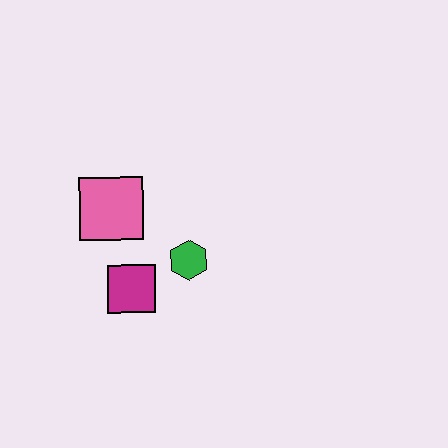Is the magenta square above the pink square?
No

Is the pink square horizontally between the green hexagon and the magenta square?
No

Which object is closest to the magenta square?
The green hexagon is closest to the magenta square.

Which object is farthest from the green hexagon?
The pink square is farthest from the green hexagon.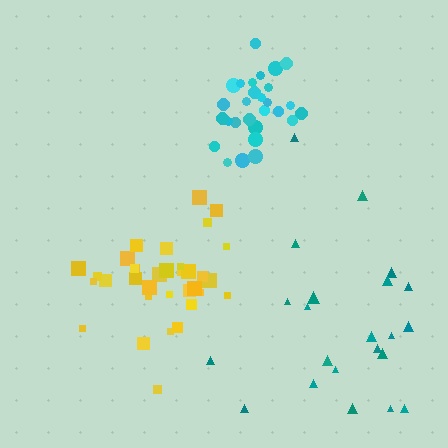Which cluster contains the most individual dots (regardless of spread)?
Yellow (35).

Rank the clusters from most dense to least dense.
cyan, yellow, teal.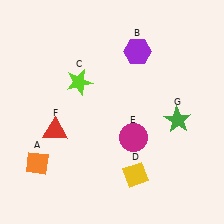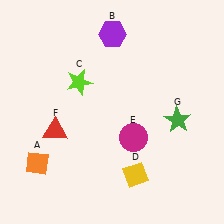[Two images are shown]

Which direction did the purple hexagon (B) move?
The purple hexagon (B) moved left.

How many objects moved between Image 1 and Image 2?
1 object moved between the two images.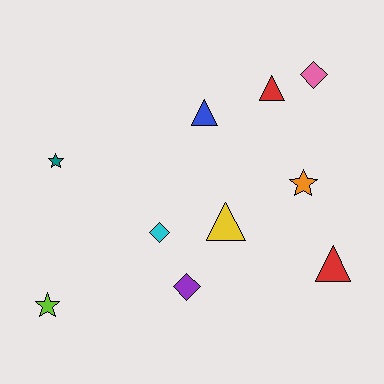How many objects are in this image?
There are 10 objects.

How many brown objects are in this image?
There are no brown objects.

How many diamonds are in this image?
There are 3 diamonds.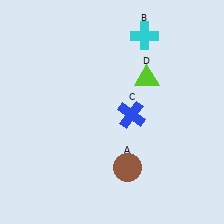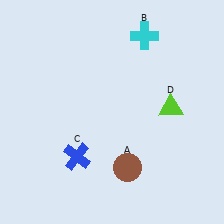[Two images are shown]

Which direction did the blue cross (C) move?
The blue cross (C) moved left.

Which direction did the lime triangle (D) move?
The lime triangle (D) moved down.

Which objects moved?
The objects that moved are: the blue cross (C), the lime triangle (D).